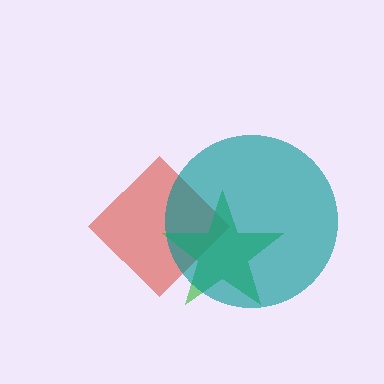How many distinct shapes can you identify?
There are 3 distinct shapes: a red diamond, a green star, a teal circle.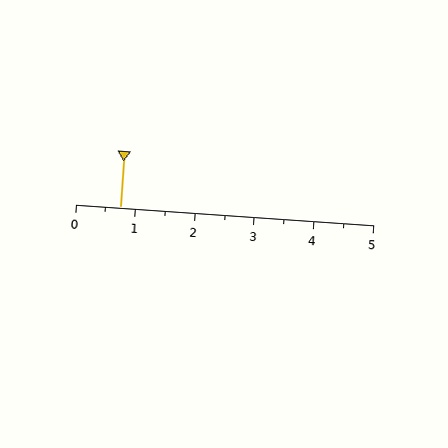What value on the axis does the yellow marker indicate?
The marker indicates approximately 0.8.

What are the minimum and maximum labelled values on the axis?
The axis runs from 0 to 5.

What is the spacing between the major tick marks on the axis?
The major ticks are spaced 1 apart.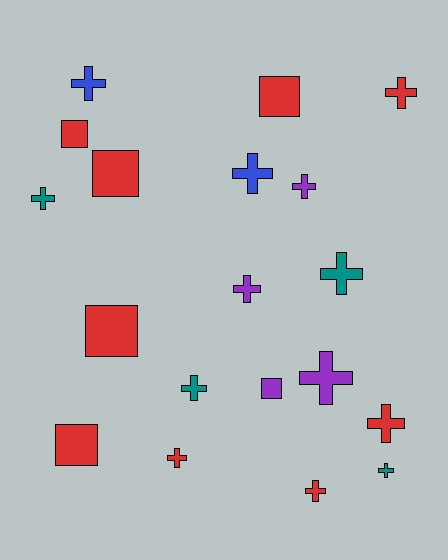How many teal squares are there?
There are no teal squares.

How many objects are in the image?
There are 19 objects.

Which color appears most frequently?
Red, with 9 objects.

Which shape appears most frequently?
Cross, with 13 objects.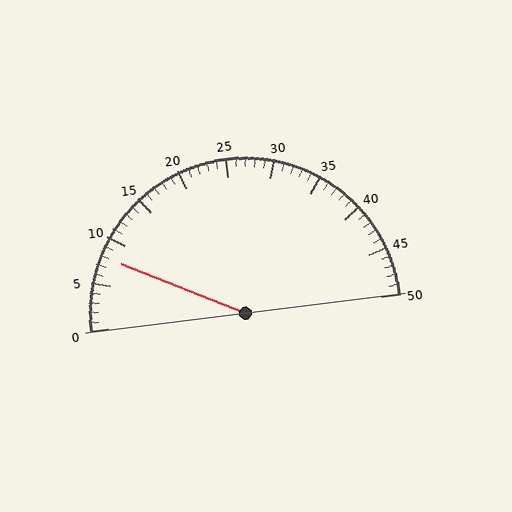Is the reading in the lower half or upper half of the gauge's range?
The reading is in the lower half of the range (0 to 50).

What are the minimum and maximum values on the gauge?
The gauge ranges from 0 to 50.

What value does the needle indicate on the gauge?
The needle indicates approximately 8.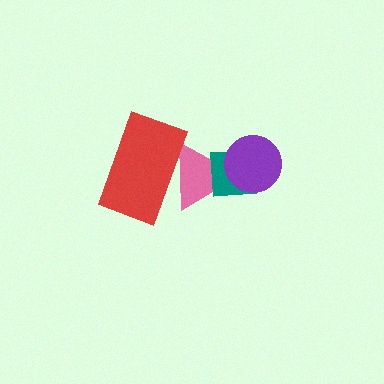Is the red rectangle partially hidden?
No, no other shape covers it.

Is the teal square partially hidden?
Yes, it is partially covered by another shape.